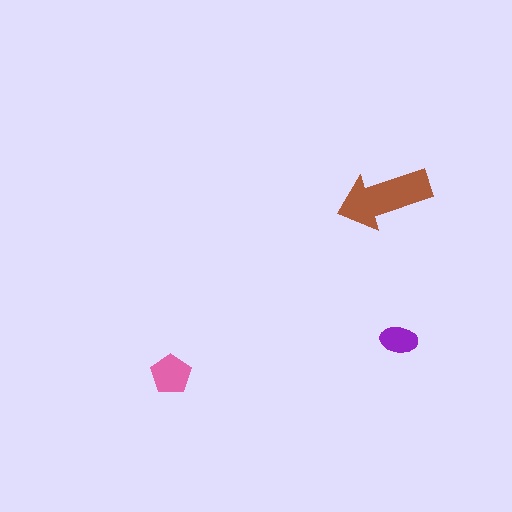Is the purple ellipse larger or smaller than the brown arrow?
Smaller.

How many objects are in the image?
There are 3 objects in the image.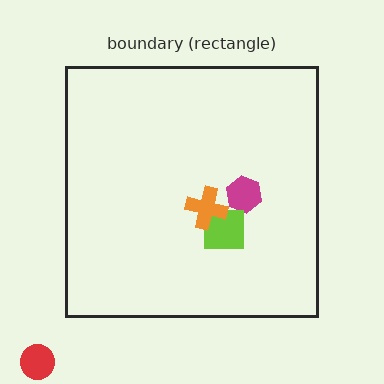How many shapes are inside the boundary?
3 inside, 1 outside.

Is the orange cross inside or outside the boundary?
Inside.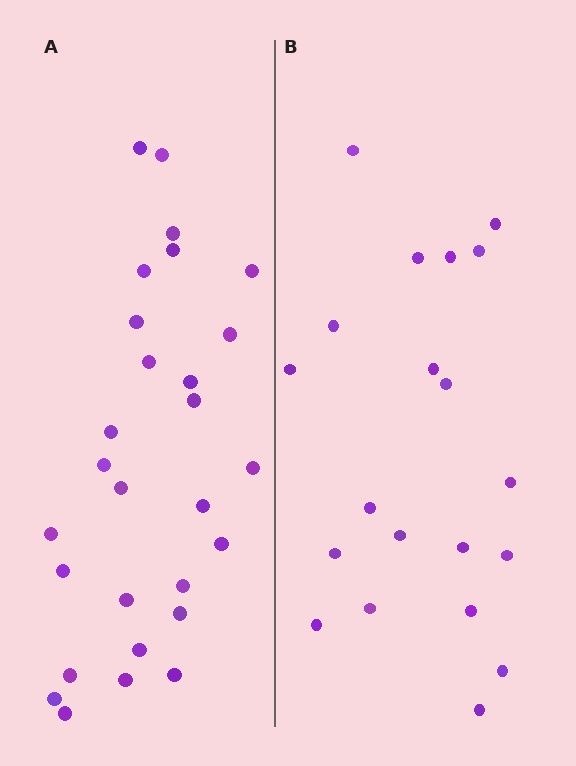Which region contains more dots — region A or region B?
Region A (the left region) has more dots.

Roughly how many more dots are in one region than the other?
Region A has roughly 8 or so more dots than region B.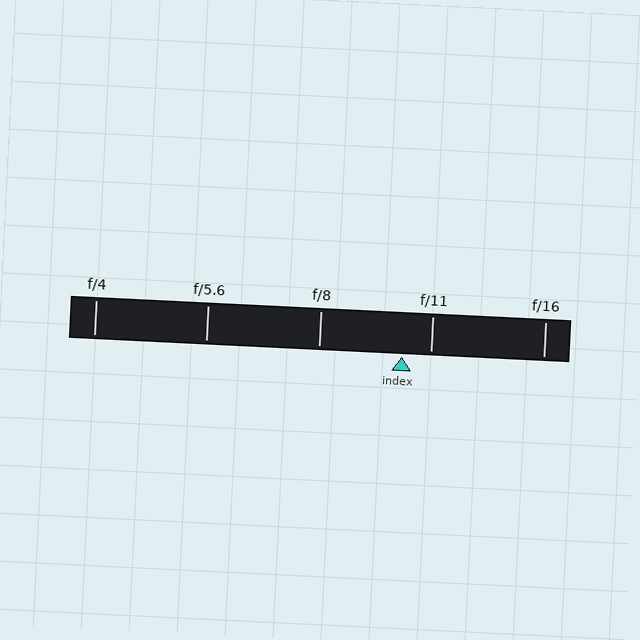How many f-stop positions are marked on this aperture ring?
There are 5 f-stop positions marked.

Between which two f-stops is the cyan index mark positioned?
The index mark is between f/8 and f/11.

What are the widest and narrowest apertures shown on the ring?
The widest aperture shown is f/4 and the narrowest is f/16.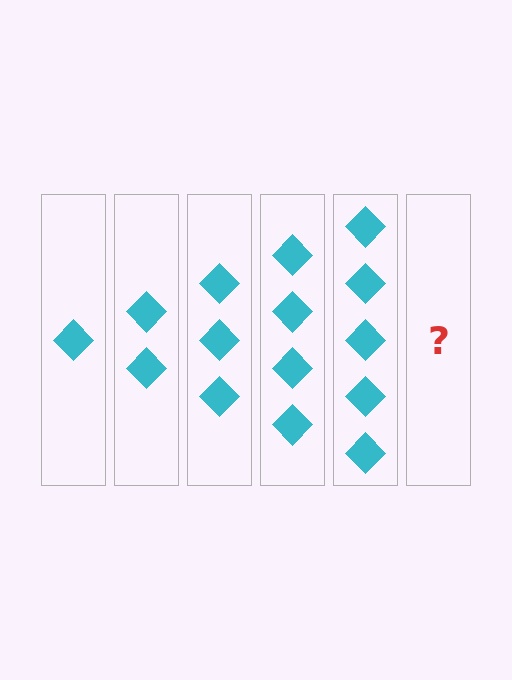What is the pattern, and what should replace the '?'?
The pattern is that each step adds one more diamond. The '?' should be 6 diamonds.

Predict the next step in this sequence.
The next step is 6 diamonds.